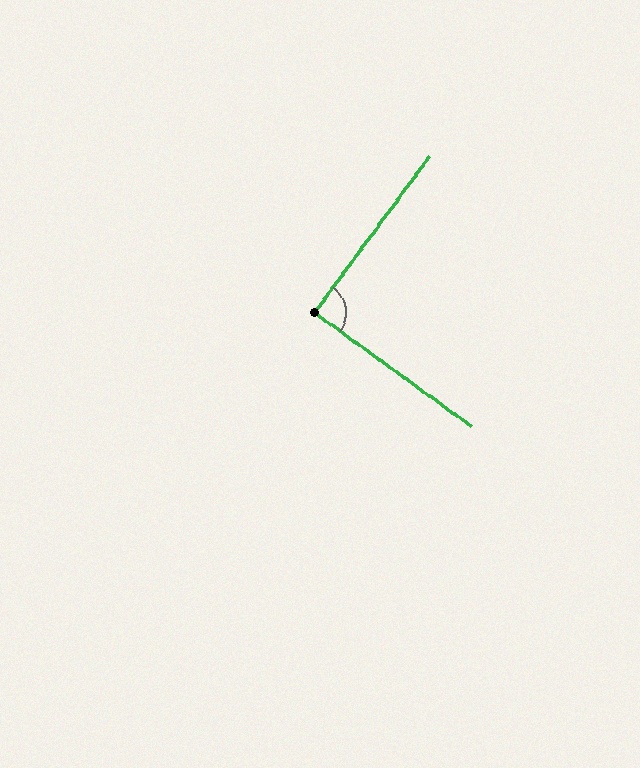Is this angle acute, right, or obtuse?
It is approximately a right angle.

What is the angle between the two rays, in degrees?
Approximately 90 degrees.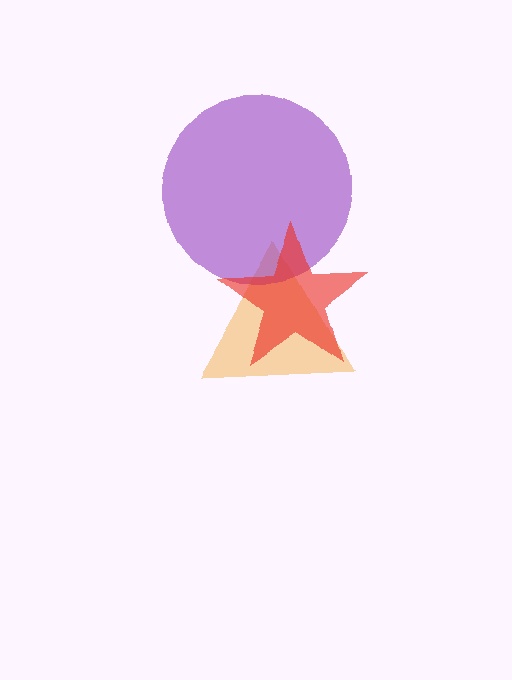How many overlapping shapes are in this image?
There are 3 overlapping shapes in the image.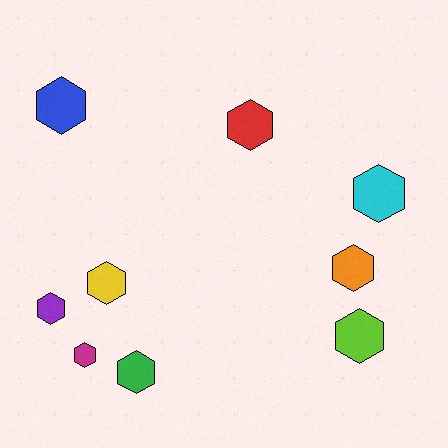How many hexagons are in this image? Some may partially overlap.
There are 9 hexagons.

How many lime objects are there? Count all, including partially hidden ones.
There is 1 lime object.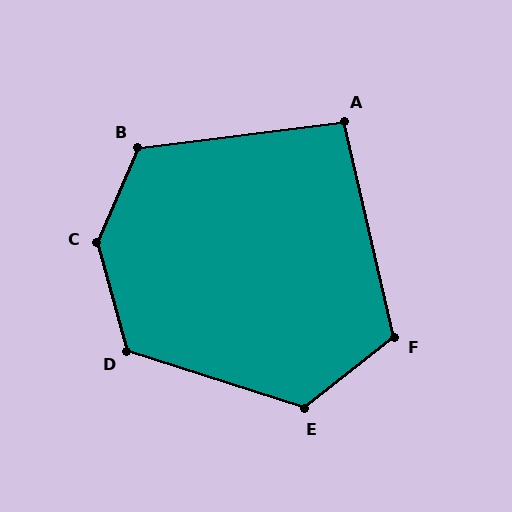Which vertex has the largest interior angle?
C, at approximately 141 degrees.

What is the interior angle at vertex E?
Approximately 123 degrees (obtuse).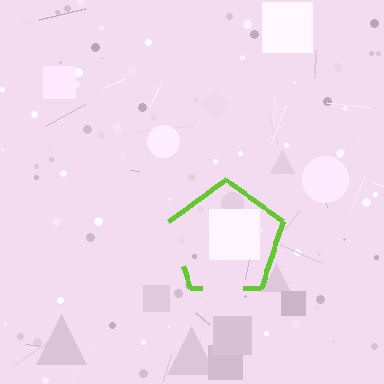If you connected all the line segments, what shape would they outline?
They would outline a pentagon.